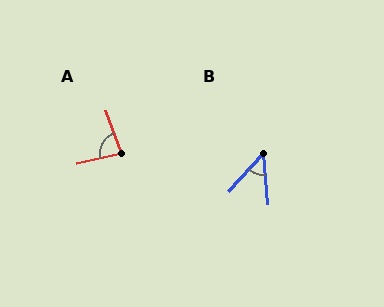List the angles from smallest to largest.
B (47°), A (83°).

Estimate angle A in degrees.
Approximately 83 degrees.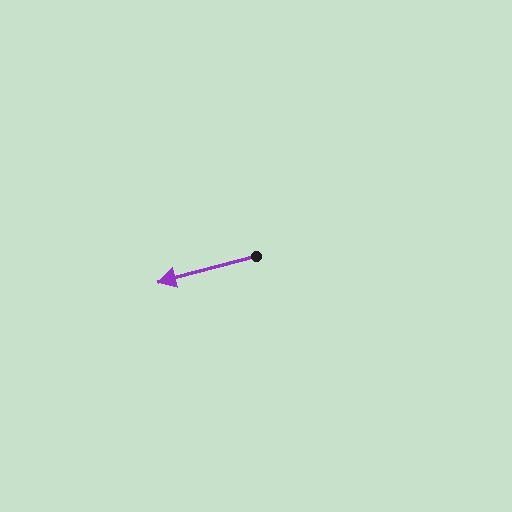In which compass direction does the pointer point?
West.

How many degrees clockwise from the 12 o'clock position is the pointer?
Approximately 255 degrees.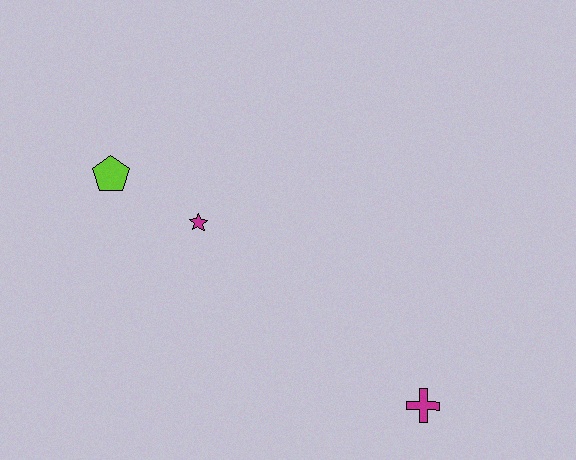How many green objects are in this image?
There are no green objects.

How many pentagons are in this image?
There is 1 pentagon.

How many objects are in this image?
There are 3 objects.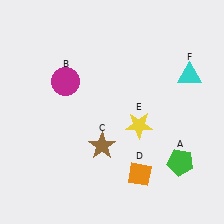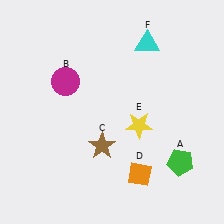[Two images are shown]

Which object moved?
The cyan triangle (F) moved left.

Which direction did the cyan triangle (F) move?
The cyan triangle (F) moved left.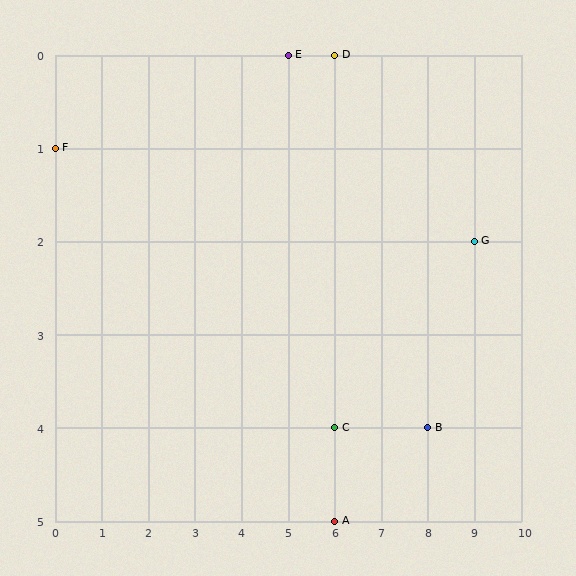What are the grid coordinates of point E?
Point E is at grid coordinates (5, 0).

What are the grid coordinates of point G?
Point G is at grid coordinates (9, 2).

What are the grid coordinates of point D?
Point D is at grid coordinates (6, 0).